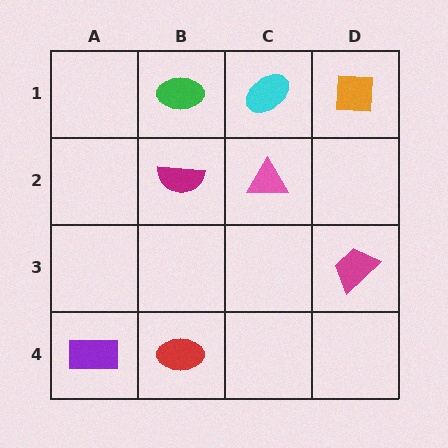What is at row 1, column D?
An orange square.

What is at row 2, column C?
A pink triangle.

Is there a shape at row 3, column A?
No, that cell is empty.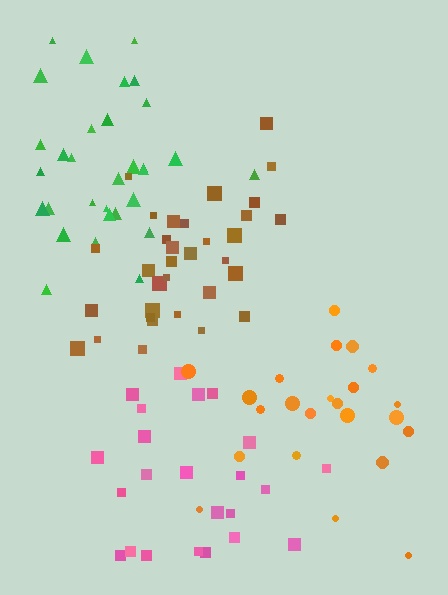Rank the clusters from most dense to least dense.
brown, pink, green, orange.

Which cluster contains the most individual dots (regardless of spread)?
Brown (33).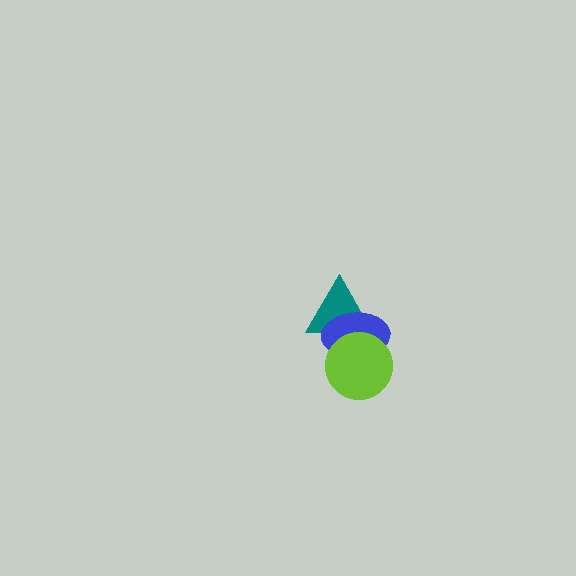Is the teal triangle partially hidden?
Yes, it is partially covered by another shape.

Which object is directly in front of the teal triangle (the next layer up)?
The blue ellipse is directly in front of the teal triangle.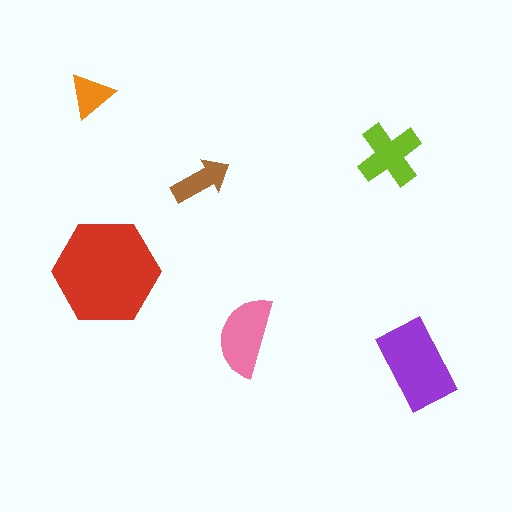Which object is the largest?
The red hexagon.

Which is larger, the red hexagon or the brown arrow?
The red hexagon.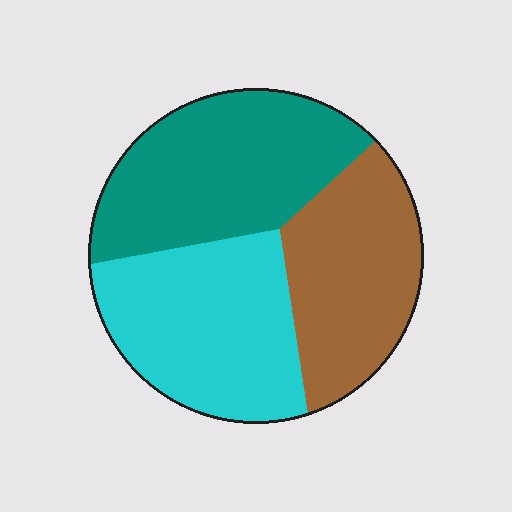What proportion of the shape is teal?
Teal covers around 35% of the shape.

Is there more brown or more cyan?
Cyan.